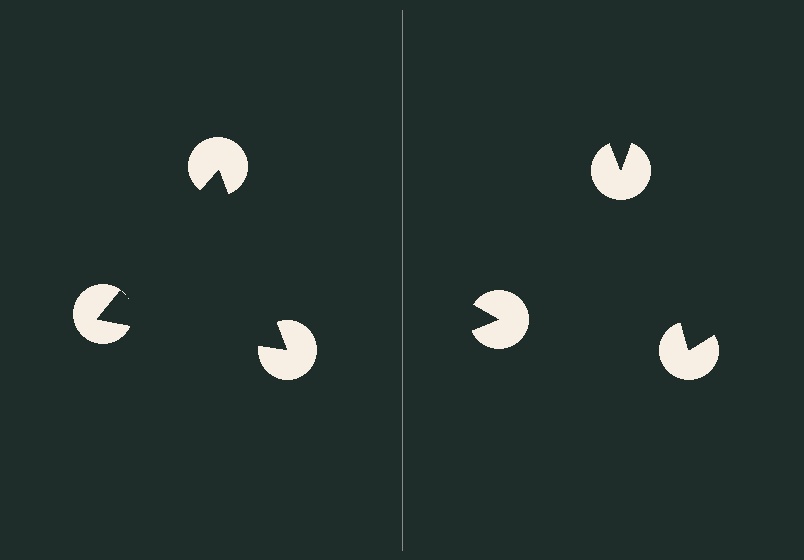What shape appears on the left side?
An illusory triangle.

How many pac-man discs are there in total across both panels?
6 — 3 on each side.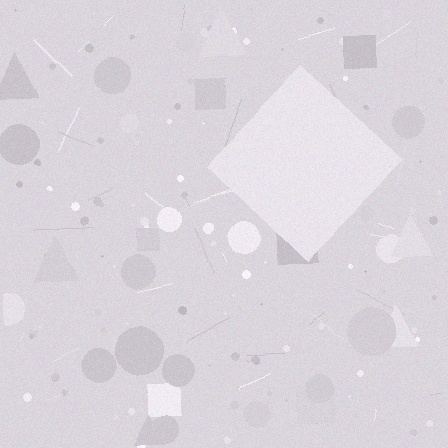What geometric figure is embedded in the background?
A diamond is embedded in the background.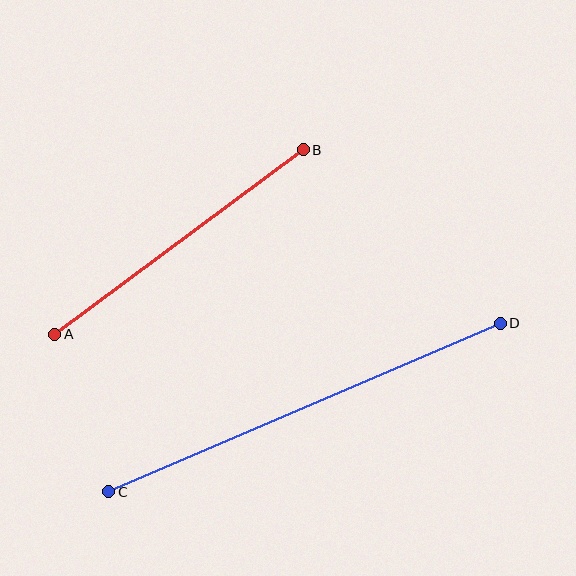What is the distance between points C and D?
The distance is approximately 426 pixels.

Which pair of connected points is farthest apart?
Points C and D are farthest apart.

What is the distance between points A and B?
The distance is approximately 309 pixels.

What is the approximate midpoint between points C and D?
The midpoint is at approximately (304, 408) pixels.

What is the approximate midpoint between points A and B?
The midpoint is at approximately (179, 242) pixels.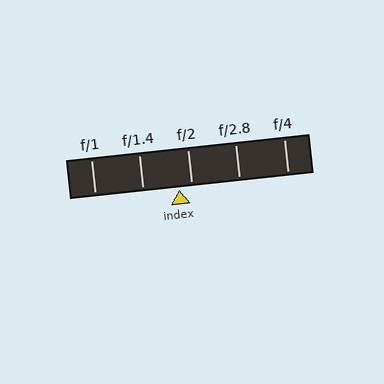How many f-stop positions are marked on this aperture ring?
There are 5 f-stop positions marked.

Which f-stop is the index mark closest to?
The index mark is closest to f/2.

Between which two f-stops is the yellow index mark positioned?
The index mark is between f/1.4 and f/2.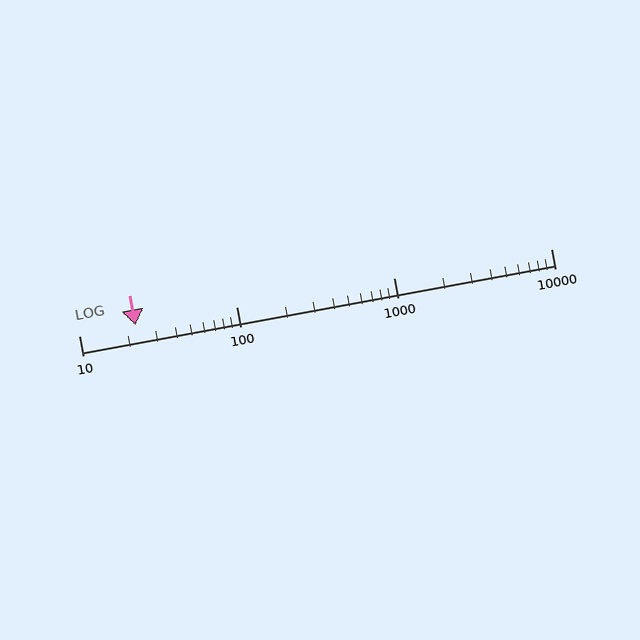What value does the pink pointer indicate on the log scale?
The pointer indicates approximately 23.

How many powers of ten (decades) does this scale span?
The scale spans 3 decades, from 10 to 10000.